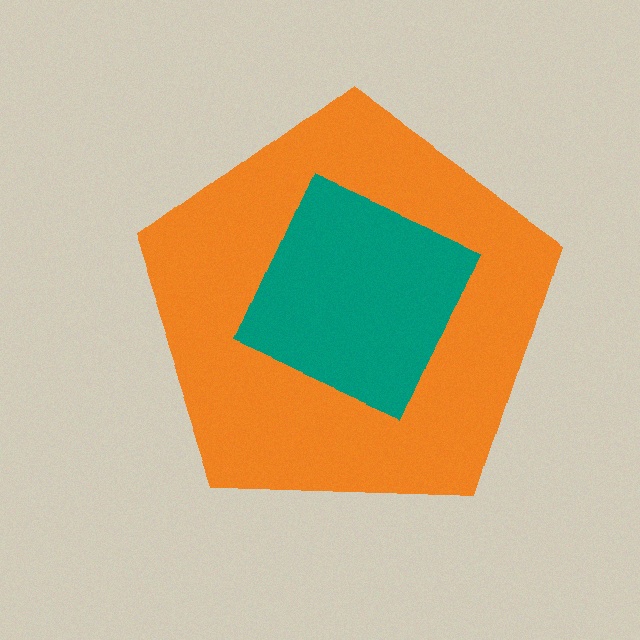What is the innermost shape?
The teal square.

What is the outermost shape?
The orange pentagon.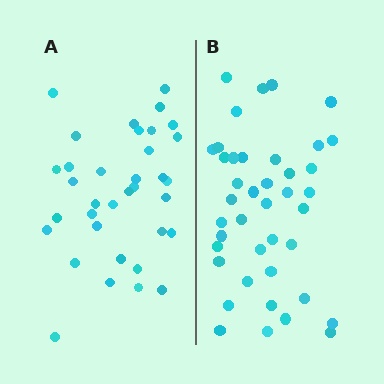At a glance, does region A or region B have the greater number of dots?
Region B (the right region) has more dots.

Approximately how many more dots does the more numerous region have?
Region B has about 6 more dots than region A.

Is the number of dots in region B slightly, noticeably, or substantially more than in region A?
Region B has only slightly more — the two regions are fairly close. The ratio is roughly 1.2 to 1.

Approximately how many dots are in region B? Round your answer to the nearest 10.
About 40 dots. (The exact count is 41, which rounds to 40.)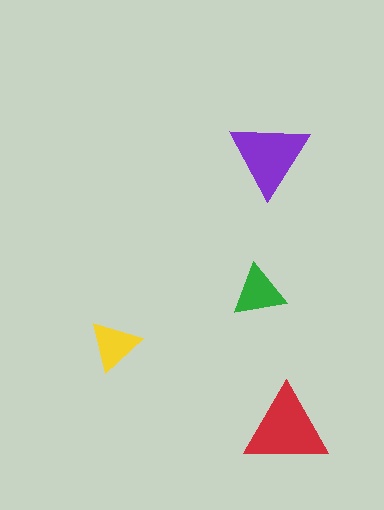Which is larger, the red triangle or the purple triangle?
The red one.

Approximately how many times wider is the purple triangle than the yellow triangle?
About 1.5 times wider.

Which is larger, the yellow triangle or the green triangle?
The green one.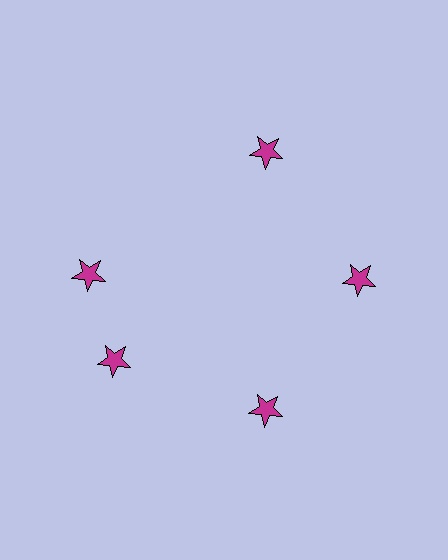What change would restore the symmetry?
The symmetry would be restored by rotating it back into even spacing with its neighbors so that all 5 stars sit at equal angles and equal distance from the center.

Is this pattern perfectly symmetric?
No. The 5 magenta stars are arranged in a ring, but one element near the 10 o'clock position is rotated out of alignment along the ring, breaking the 5-fold rotational symmetry.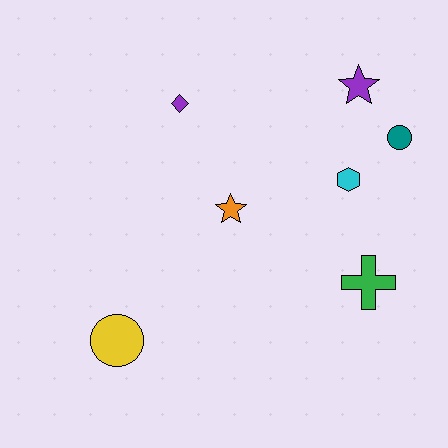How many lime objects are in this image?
There are no lime objects.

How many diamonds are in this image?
There is 1 diamond.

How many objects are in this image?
There are 7 objects.